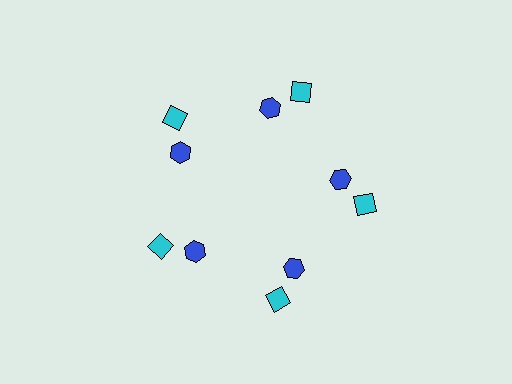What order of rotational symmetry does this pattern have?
This pattern has 5-fold rotational symmetry.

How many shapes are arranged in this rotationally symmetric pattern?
There are 10 shapes, arranged in 5 groups of 2.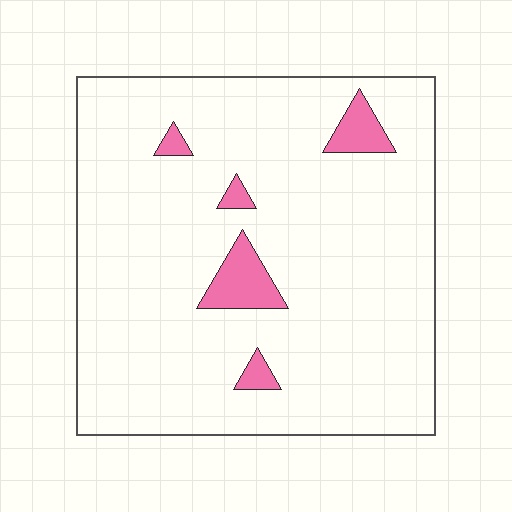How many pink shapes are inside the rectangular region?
5.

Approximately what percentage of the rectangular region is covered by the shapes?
Approximately 5%.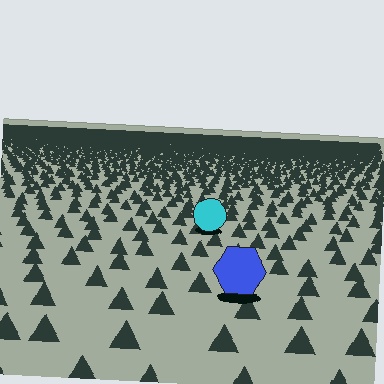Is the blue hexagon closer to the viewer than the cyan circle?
Yes. The blue hexagon is closer — you can tell from the texture gradient: the ground texture is coarser near it.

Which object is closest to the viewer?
The blue hexagon is closest. The texture marks near it are larger and more spread out.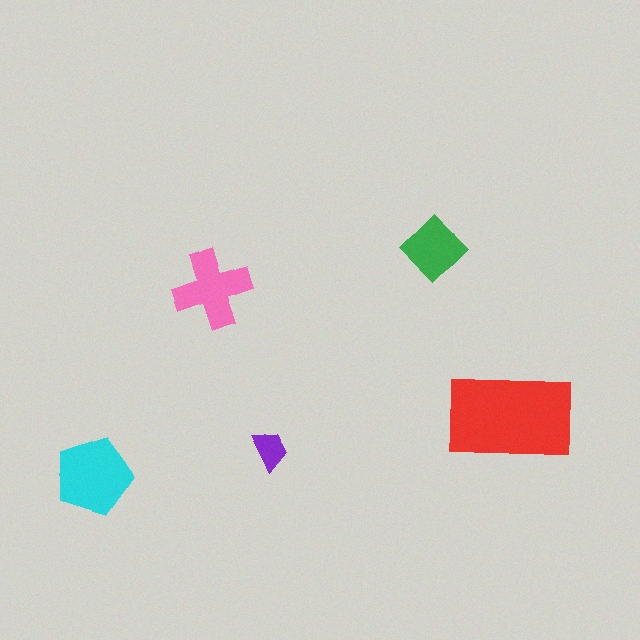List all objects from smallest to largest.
The purple trapezoid, the green diamond, the pink cross, the cyan pentagon, the red rectangle.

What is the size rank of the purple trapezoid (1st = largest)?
5th.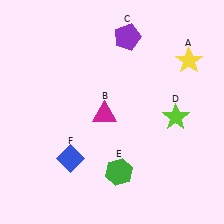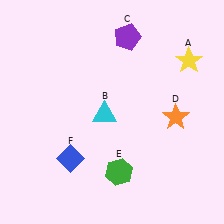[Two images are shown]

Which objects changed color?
B changed from magenta to cyan. D changed from lime to orange.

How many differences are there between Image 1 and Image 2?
There are 2 differences between the two images.